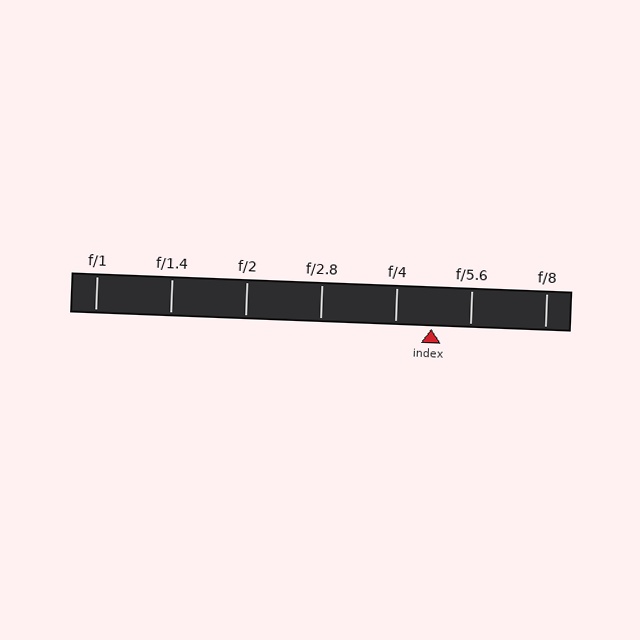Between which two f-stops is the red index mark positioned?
The index mark is between f/4 and f/5.6.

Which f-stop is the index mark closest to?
The index mark is closest to f/4.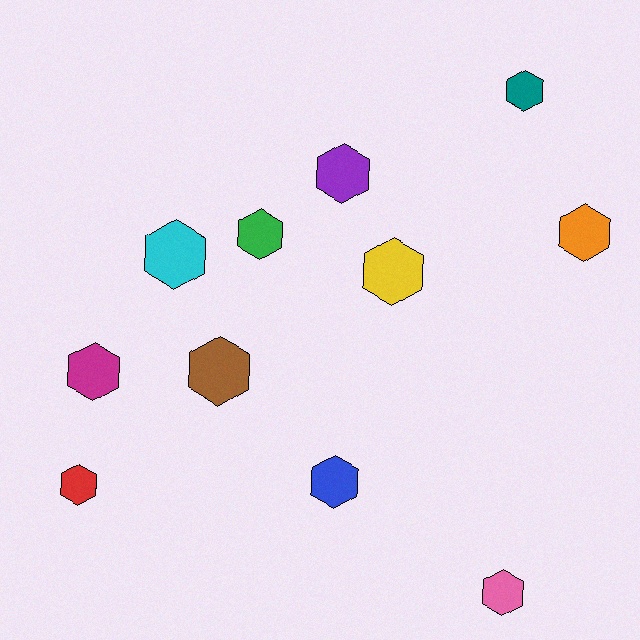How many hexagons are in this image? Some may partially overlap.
There are 11 hexagons.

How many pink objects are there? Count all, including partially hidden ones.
There is 1 pink object.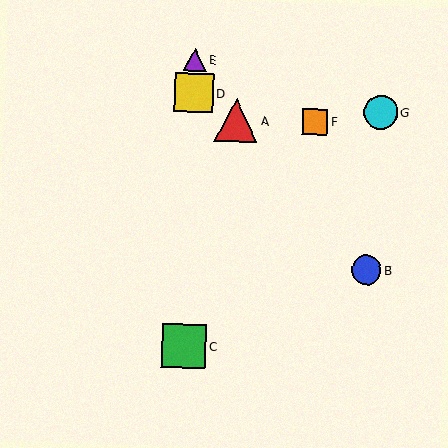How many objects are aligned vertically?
3 objects (C, D, E) are aligned vertically.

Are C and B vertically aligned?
No, C is at x≈184 and B is at x≈366.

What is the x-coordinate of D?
Object D is at x≈194.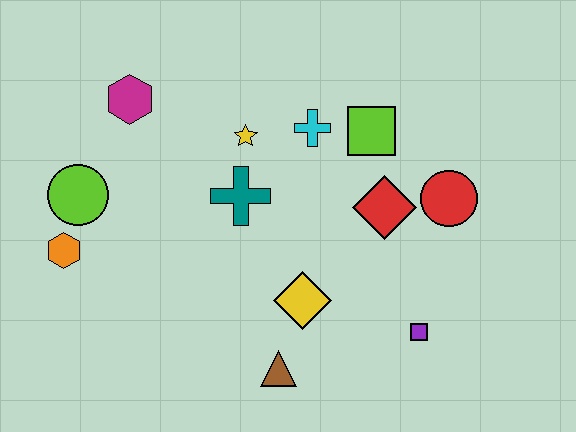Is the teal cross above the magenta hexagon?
No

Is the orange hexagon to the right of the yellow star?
No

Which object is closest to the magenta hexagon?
The lime circle is closest to the magenta hexagon.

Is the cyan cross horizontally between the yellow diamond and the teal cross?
No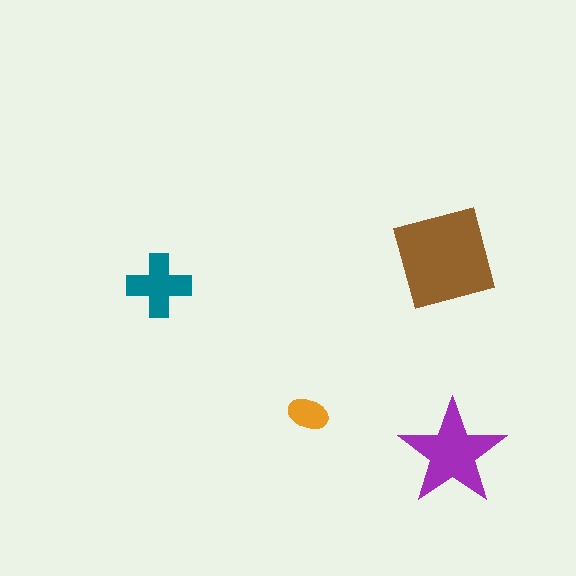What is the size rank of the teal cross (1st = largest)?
3rd.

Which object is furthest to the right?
The purple star is rightmost.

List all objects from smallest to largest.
The orange ellipse, the teal cross, the purple star, the brown square.